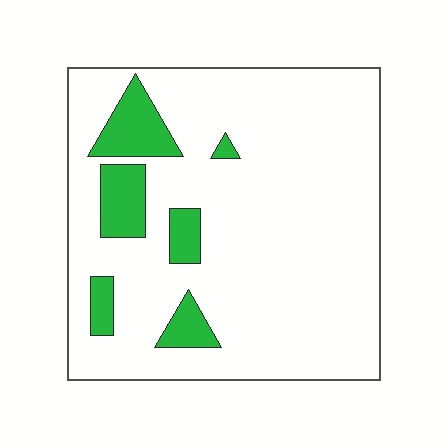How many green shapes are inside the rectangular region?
6.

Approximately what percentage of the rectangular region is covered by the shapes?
Approximately 15%.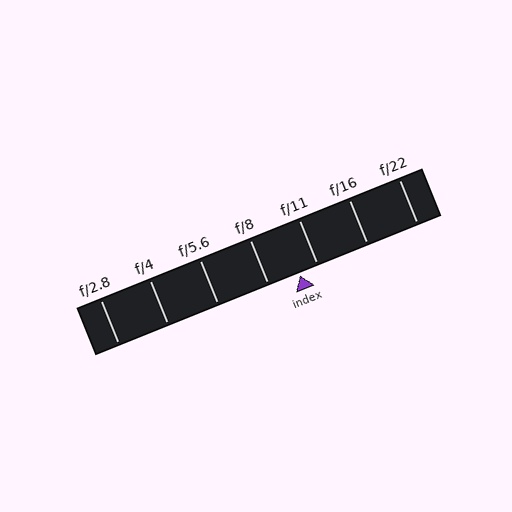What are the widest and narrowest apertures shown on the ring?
The widest aperture shown is f/2.8 and the narrowest is f/22.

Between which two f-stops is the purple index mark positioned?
The index mark is between f/8 and f/11.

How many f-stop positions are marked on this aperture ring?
There are 7 f-stop positions marked.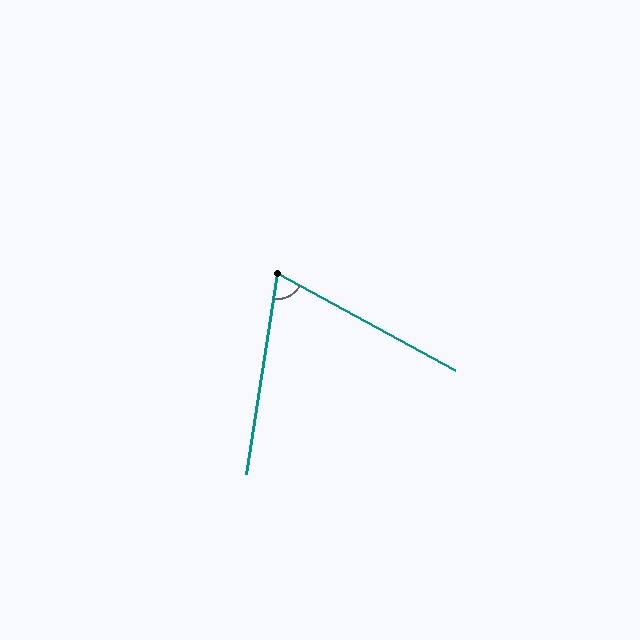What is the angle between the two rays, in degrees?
Approximately 70 degrees.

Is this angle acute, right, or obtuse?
It is acute.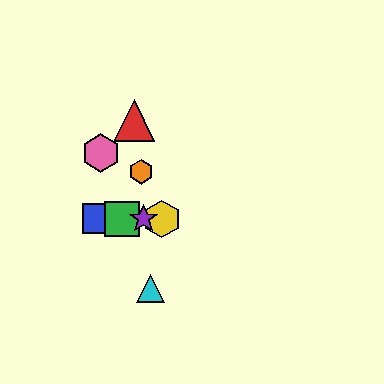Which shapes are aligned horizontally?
The blue square, the green square, the yellow hexagon, the purple star are aligned horizontally.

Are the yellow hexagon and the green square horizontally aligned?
Yes, both are at y≈219.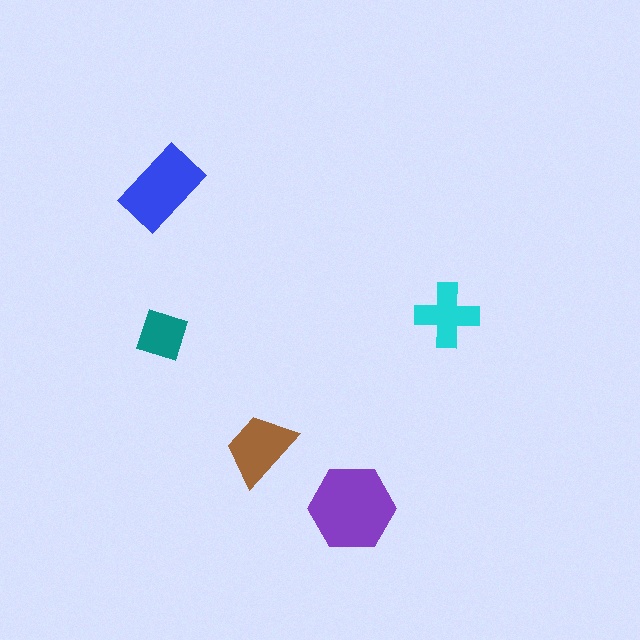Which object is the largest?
The purple hexagon.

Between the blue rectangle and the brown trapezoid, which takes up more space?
The blue rectangle.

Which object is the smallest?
The teal square.